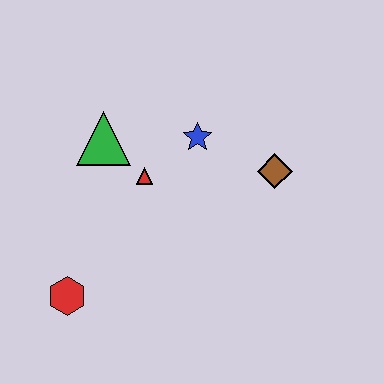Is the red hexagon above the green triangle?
No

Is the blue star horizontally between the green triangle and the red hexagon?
No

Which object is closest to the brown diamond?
The blue star is closest to the brown diamond.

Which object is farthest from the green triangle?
The brown diamond is farthest from the green triangle.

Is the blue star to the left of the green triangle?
No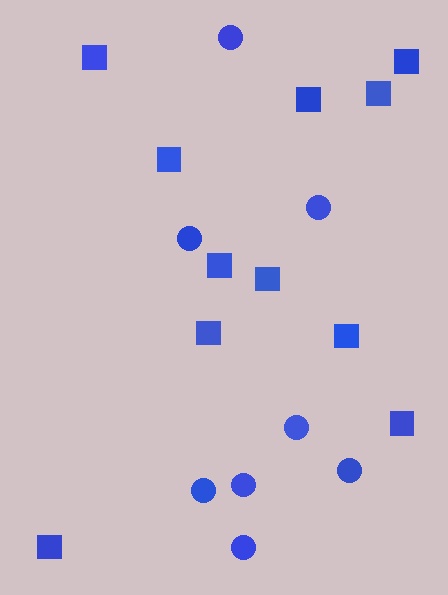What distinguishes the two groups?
There are 2 groups: one group of squares (11) and one group of circles (8).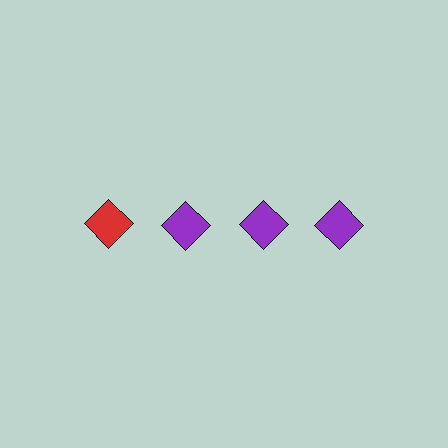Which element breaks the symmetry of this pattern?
The red diamond in the top row, leftmost column breaks the symmetry. All other shapes are purple diamonds.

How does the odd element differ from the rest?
It has a different color: red instead of purple.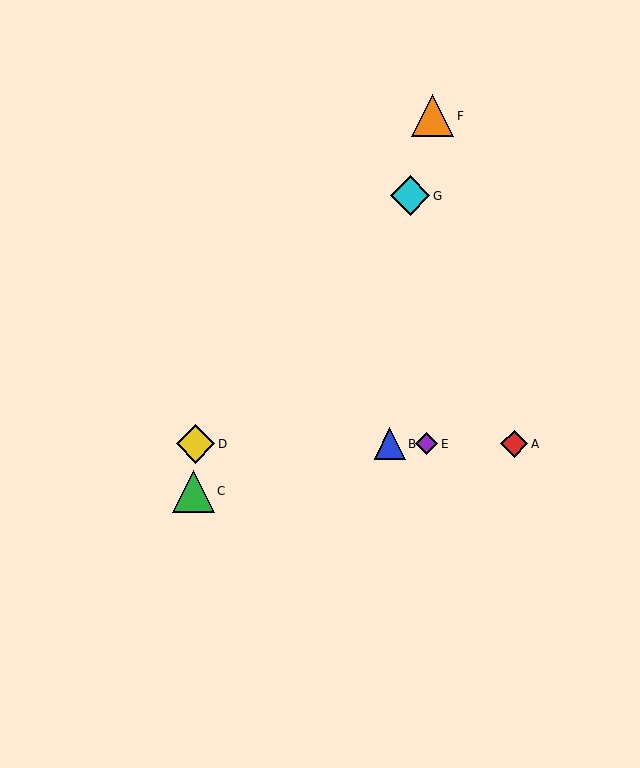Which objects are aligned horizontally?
Objects A, B, D, E are aligned horizontally.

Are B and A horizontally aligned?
Yes, both are at y≈444.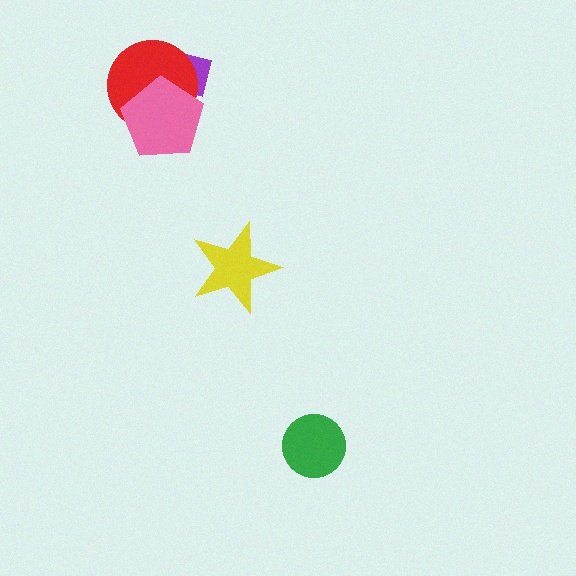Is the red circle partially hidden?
Yes, it is partially covered by another shape.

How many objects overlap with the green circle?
0 objects overlap with the green circle.